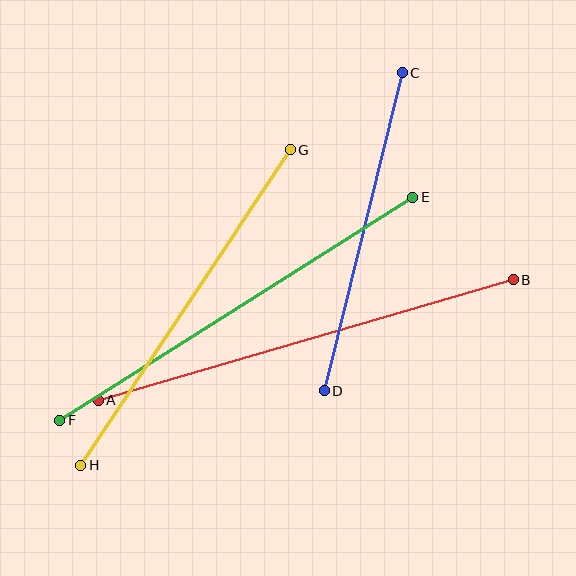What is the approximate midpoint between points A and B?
The midpoint is at approximately (306, 340) pixels.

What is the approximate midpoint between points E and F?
The midpoint is at approximately (236, 309) pixels.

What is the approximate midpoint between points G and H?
The midpoint is at approximately (185, 308) pixels.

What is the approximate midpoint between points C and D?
The midpoint is at approximately (363, 232) pixels.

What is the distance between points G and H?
The distance is approximately 379 pixels.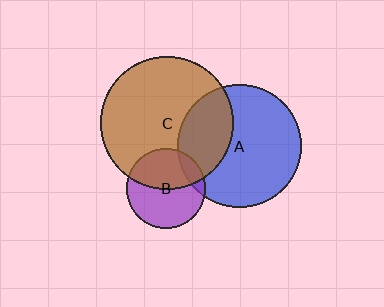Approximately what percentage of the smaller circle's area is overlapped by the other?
Approximately 45%.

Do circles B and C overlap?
Yes.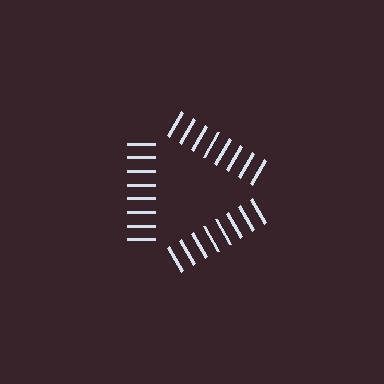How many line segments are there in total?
24 — 8 along each of the 3 edges.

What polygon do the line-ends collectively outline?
An illusory triangle — the line segments terminate on its edges but no continuous stroke is drawn.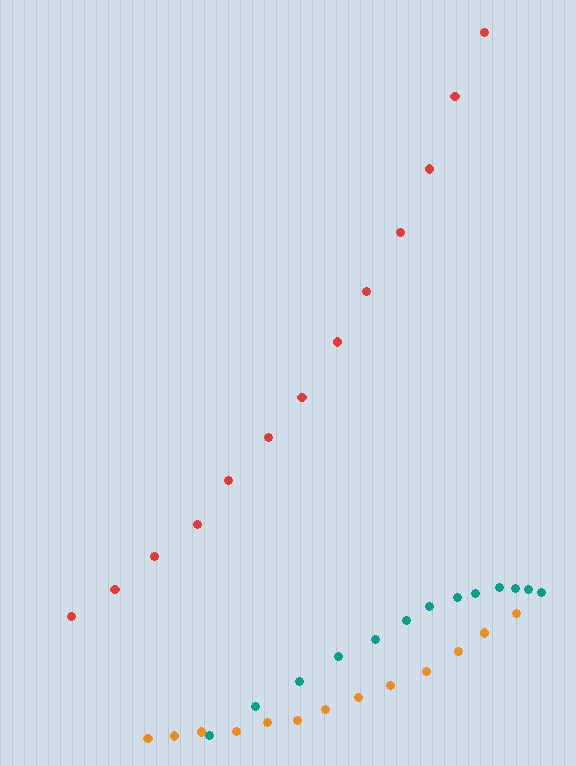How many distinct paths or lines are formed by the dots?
There are 3 distinct paths.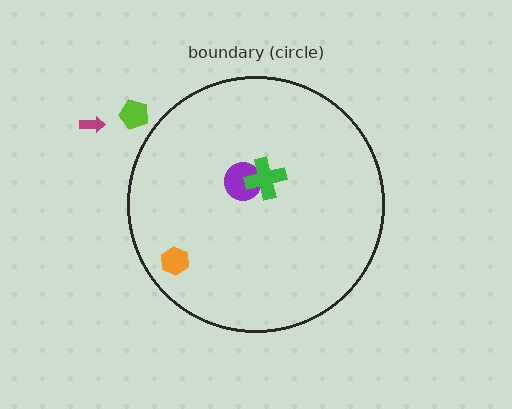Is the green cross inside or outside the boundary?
Inside.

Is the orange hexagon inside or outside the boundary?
Inside.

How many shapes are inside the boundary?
3 inside, 2 outside.